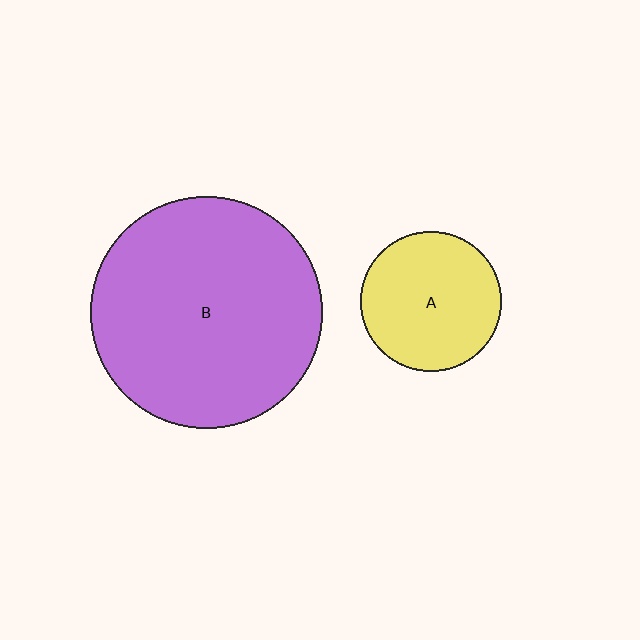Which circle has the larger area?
Circle B (purple).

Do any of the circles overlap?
No, none of the circles overlap.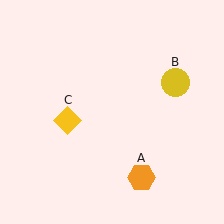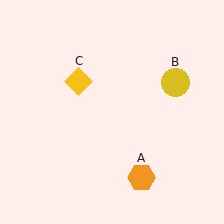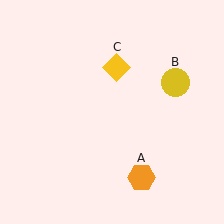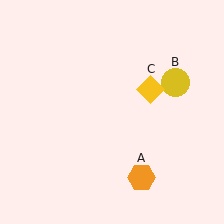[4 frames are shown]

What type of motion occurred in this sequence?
The yellow diamond (object C) rotated clockwise around the center of the scene.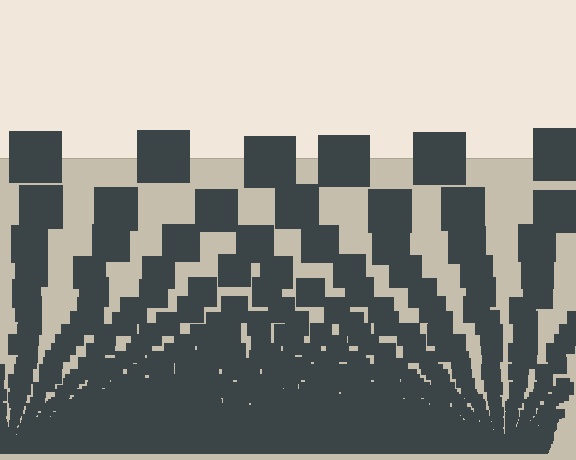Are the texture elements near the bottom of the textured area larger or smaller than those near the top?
Smaller. The gradient is inverted — elements near the bottom are smaller and denser.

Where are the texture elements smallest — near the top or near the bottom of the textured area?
Near the bottom.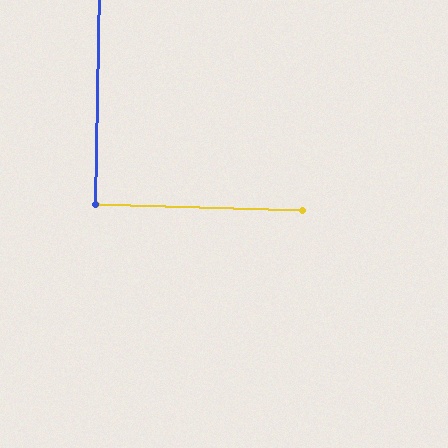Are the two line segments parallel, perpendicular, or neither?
Perpendicular — they meet at approximately 89°.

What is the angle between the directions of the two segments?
Approximately 89 degrees.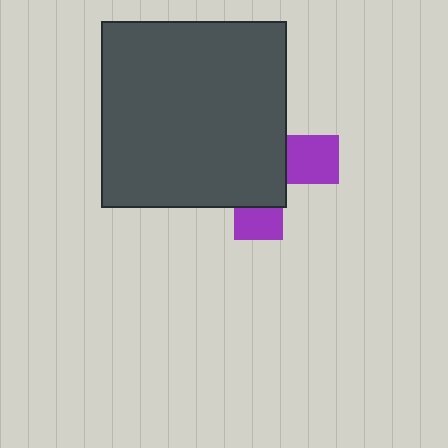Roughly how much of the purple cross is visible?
A small part of it is visible (roughly 31%).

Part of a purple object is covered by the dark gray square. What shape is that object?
It is a cross.